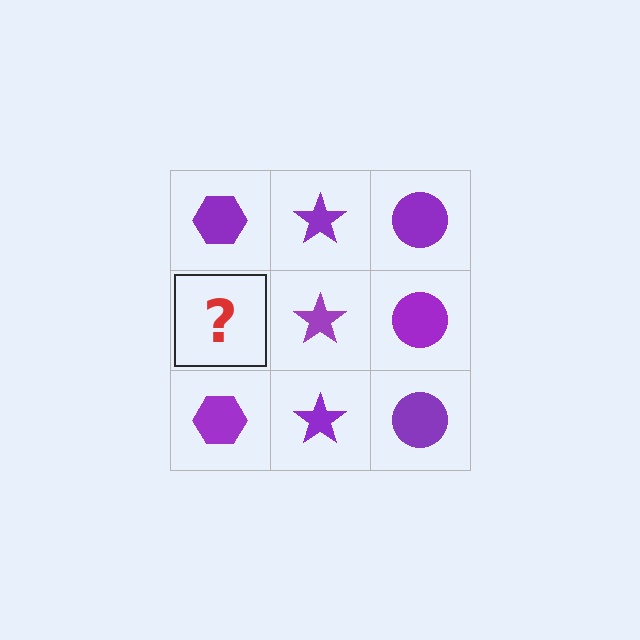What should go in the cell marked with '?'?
The missing cell should contain a purple hexagon.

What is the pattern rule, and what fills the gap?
The rule is that each column has a consistent shape. The gap should be filled with a purple hexagon.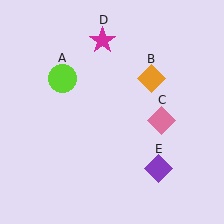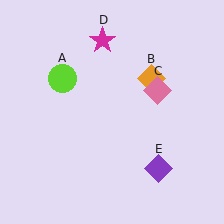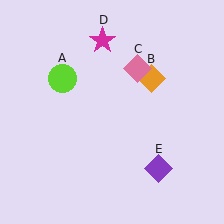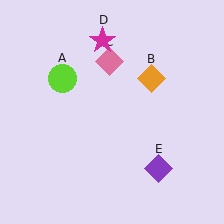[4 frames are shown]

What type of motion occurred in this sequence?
The pink diamond (object C) rotated counterclockwise around the center of the scene.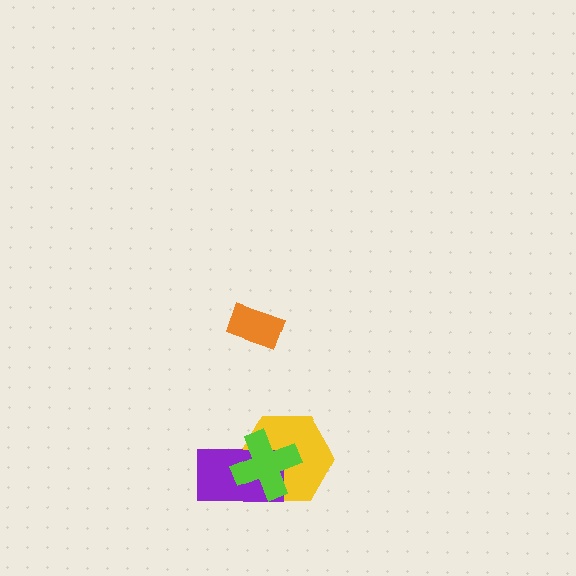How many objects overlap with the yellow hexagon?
2 objects overlap with the yellow hexagon.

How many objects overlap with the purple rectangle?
2 objects overlap with the purple rectangle.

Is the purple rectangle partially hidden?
Yes, it is partially covered by another shape.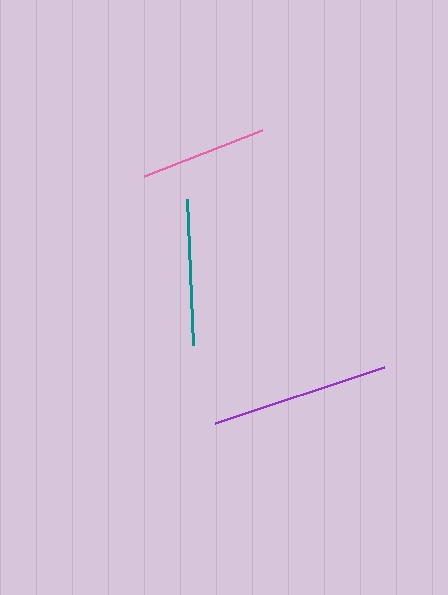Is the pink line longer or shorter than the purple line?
The purple line is longer than the pink line.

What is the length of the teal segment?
The teal segment is approximately 146 pixels long.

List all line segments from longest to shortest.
From longest to shortest: purple, teal, pink.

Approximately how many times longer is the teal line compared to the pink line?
The teal line is approximately 1.2 times the length of the pink line.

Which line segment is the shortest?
The pink line is the shortest at approximately 126 pixels.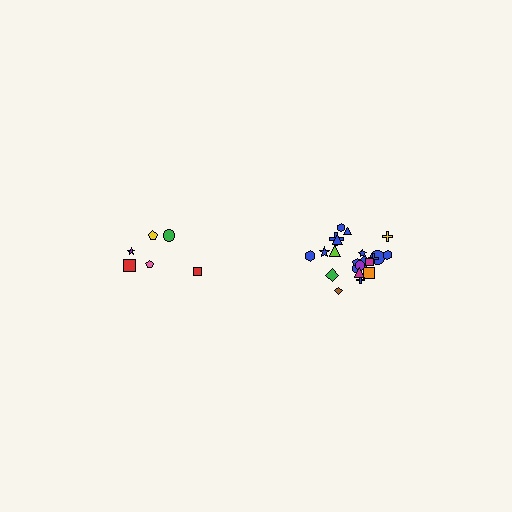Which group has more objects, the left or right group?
The right group.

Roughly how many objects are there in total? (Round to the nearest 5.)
Roughly 30 objects in total.